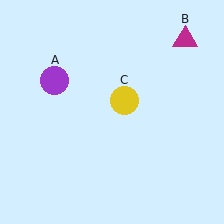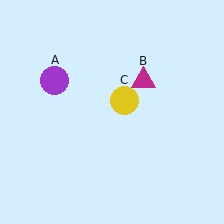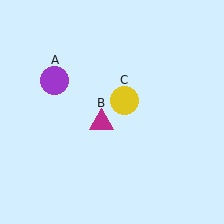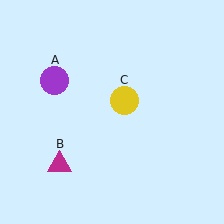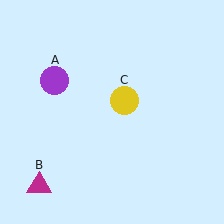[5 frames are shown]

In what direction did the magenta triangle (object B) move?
The magenta triangle (object B) moved down and to the left.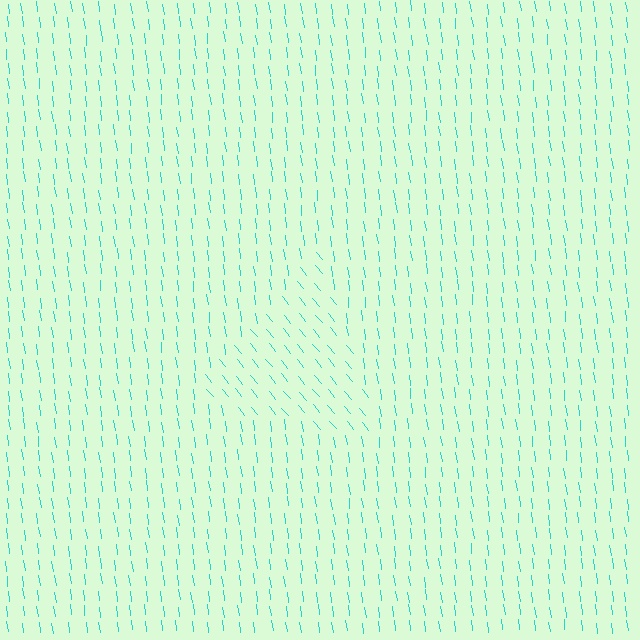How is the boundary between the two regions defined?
The boundary is defined purely by a change in line orientation (approximately 32 degrees difference). All lines are the same color and thickness.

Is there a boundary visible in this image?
Yes, there is a texture boundary formed by a change in line orientation.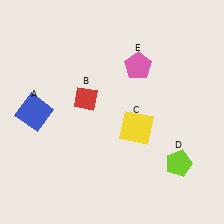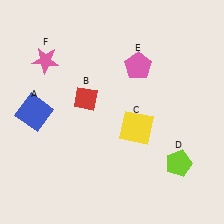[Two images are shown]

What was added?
A pink star (F) was added in Image 2.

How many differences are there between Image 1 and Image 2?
There is 1 difference between the two images.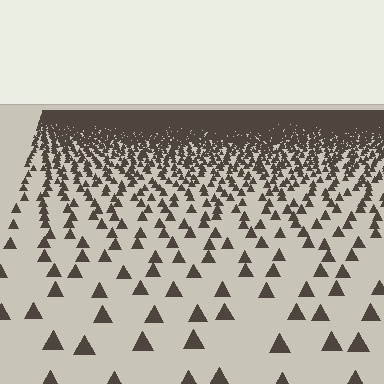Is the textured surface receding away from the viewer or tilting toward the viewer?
The surface is receding away from the viewer. Texture elements get smaller and denser toward the top.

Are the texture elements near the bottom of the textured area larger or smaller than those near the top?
Larger. Near the bottom, elements are closer to the viewer and appear at a bigger on-screen size.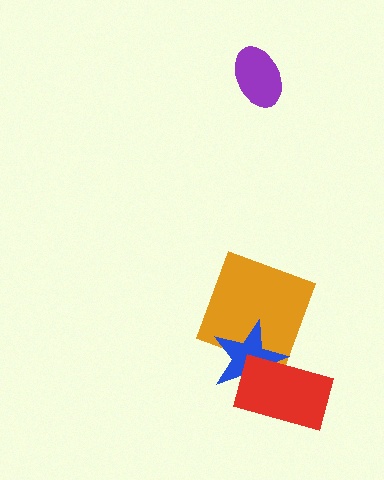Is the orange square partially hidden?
Yes, it is partially covered by another shape.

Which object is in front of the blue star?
The red rectangle is in front of the blue star.